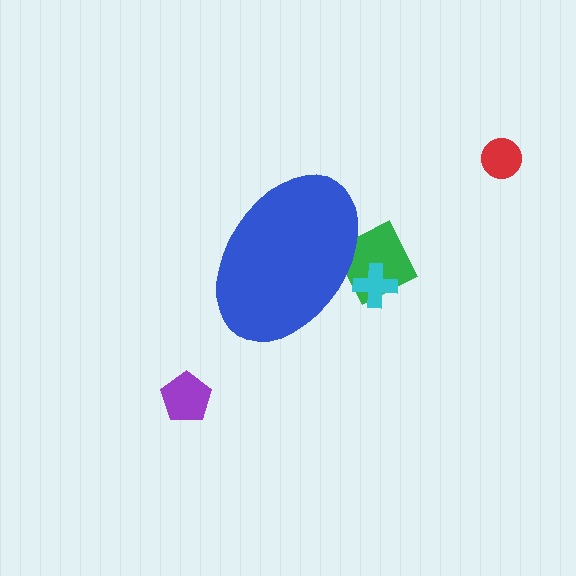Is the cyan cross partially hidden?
Yes, the cyan cross is partially hidden behind the blue ellipse.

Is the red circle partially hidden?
No, the red circle is fully visible.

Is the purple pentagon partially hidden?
No, the purple pentagon is fully visible.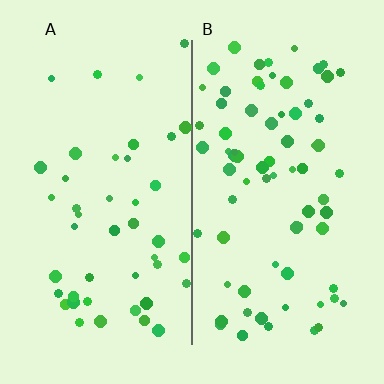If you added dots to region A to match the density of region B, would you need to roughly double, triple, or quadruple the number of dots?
Approximately double.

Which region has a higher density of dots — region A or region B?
B (the right).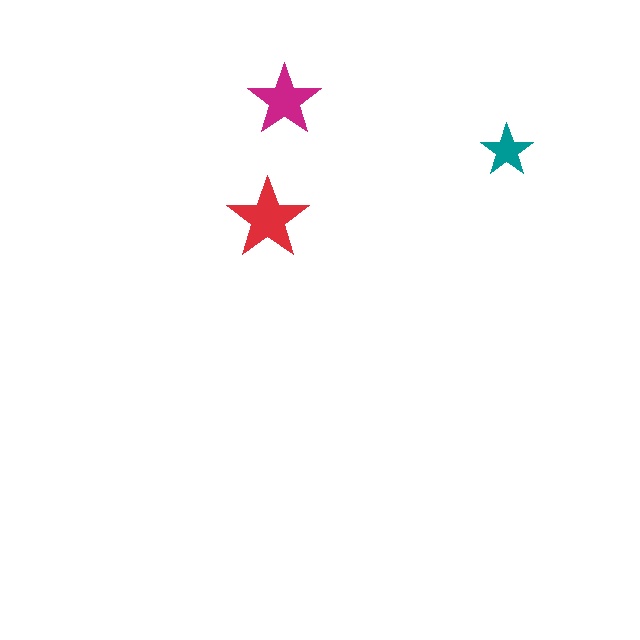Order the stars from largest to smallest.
the red one, the magenta one, the teal one.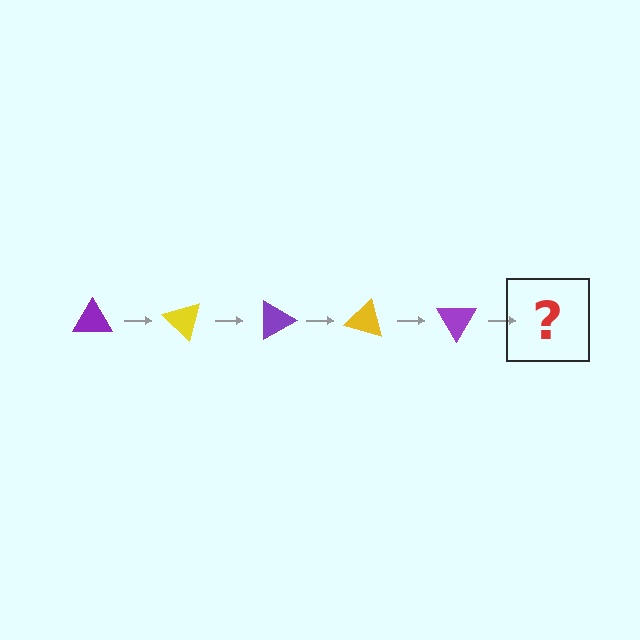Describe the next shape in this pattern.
It should be a yellow triangle, rotated 225 degrees from the start.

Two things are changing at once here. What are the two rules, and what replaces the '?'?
The two rules are that it rotates 45 degrees each step and the color cycles through purple and yellow. The '?' should be a yellow triangle, rotated 225 degrees from the start.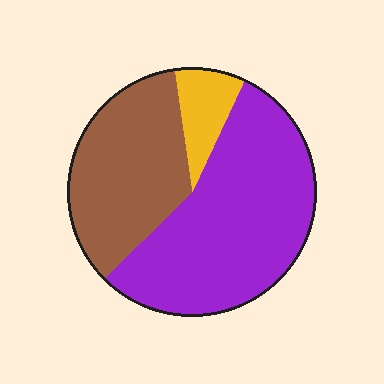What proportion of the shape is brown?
Brown covers 35% of the shape.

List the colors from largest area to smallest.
From largest to smallest: purple, brown, yellow.